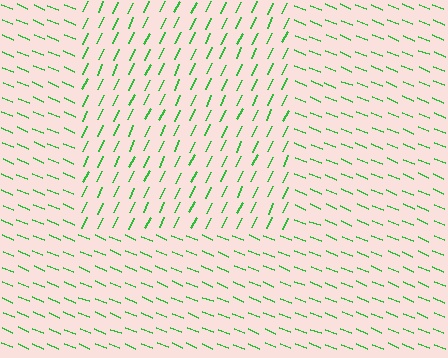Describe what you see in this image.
The image is filled with small green line segments. A rectangle region in the image has lines oriented differently from the surrounding lines, creating a visible texture boundary.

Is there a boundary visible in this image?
Yes, there is a texture boundary formed by a change in line orientation.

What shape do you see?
I see a rectangle.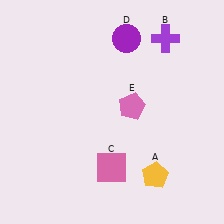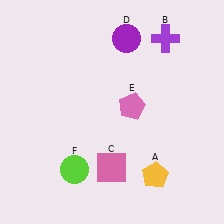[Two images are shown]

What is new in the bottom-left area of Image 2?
A lime circle (F) was added in the bottom-left area of Image 2.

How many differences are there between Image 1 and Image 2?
There is 1 difference between the two images.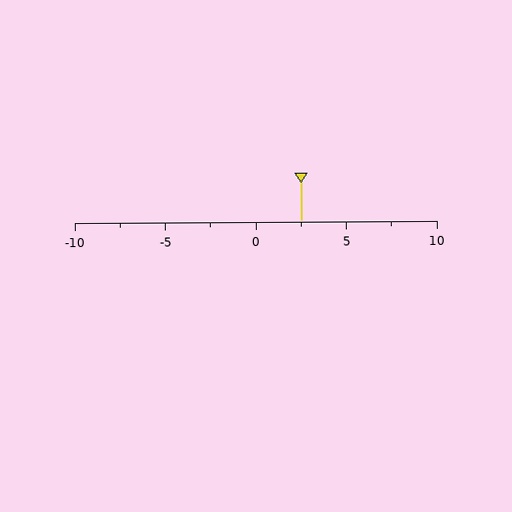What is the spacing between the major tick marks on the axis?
The major ticks are spaced 5 apart.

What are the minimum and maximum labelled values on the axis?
The axis runs from -10 to 10.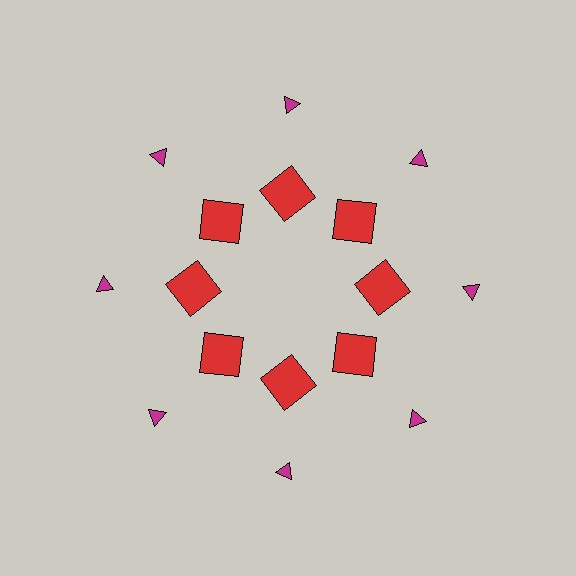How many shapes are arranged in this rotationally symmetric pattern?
There are 16 shapes, arranged in 8 groups of 2.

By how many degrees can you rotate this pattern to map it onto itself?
The pattern maps onto itself every 45 degrees of rotation.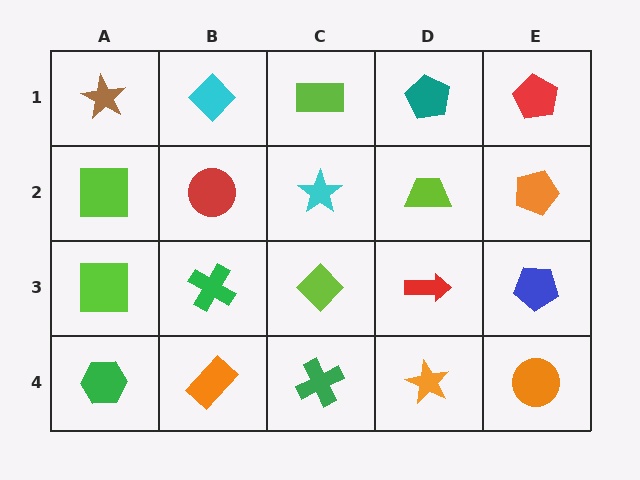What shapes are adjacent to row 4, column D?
A red arrow (row 3, column D), a green cross (row 4, column C), an orange circle (row 4, column E).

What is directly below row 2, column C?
A lime diamond.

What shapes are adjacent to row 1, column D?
A lime trapezoid (row 2, column D), a lime rectangle (row 1, column C), a red pentagon (row 1, column E).